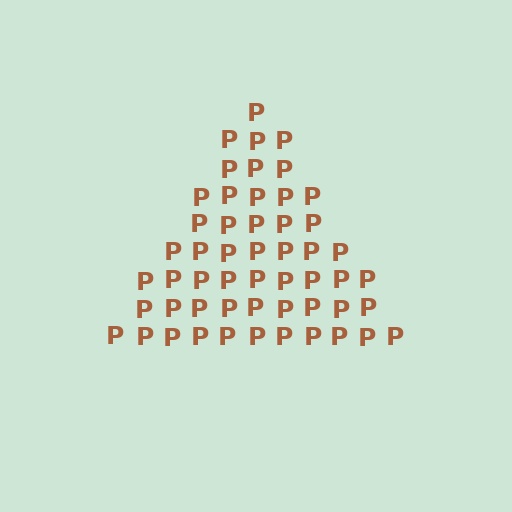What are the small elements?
The small elements are letter P's.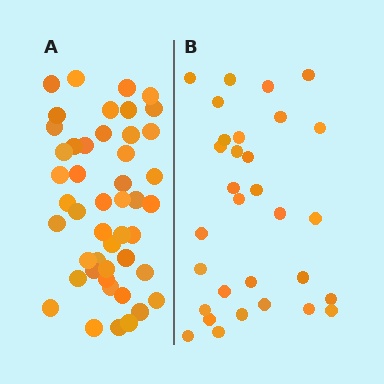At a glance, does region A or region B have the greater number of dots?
Region A (the left region) has more dots.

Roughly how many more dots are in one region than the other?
Region A has approximately 15 more dots than region B.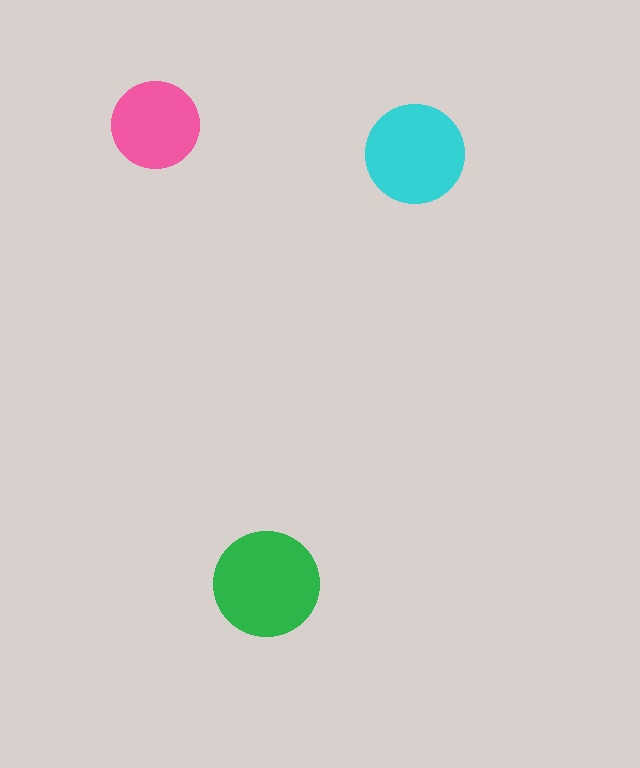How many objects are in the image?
There are 3 objects in the image.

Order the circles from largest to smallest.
the green one, the cyan one, the pink one.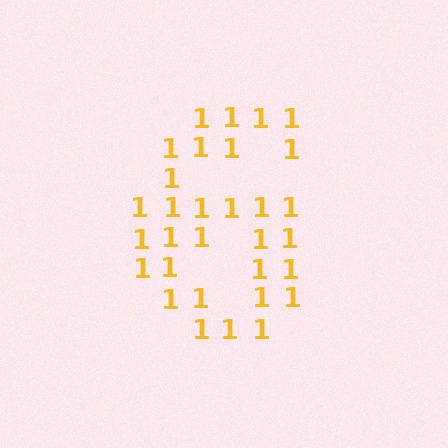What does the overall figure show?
The overall figure shows the digit 6.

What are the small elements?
The small elements are digit 1's.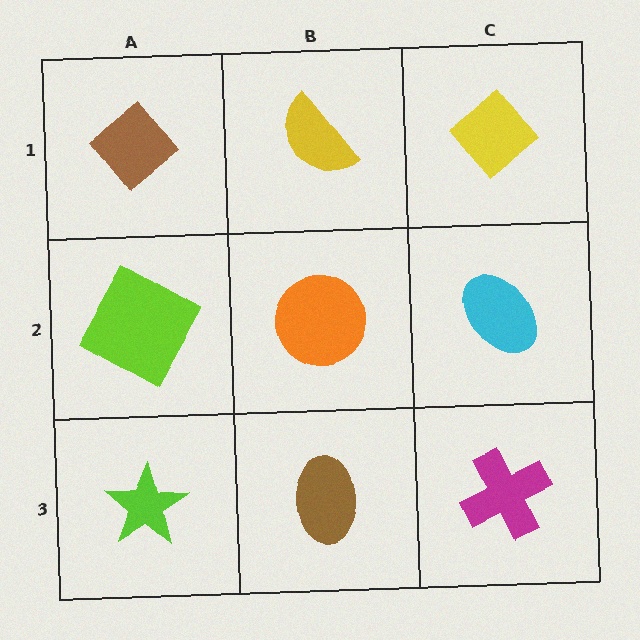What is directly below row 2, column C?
A magenta cross.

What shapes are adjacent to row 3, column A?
A lime square (row 2, column A), a brown ellipse (row 3, column B).